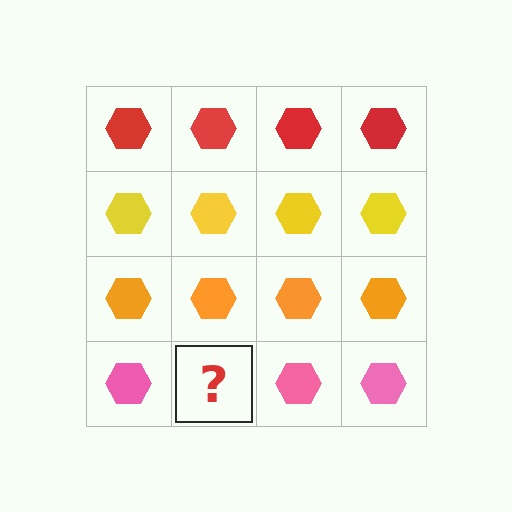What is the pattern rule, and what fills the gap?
The rule is that each row has a consistent color. The gap should be filled with a pink hexagon.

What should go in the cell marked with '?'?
The missing cell should contain a pink hexagon.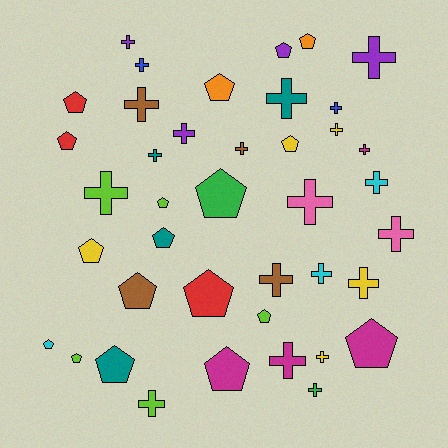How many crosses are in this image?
There are 22 crosses.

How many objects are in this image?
There are 40 objects.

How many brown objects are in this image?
There are 4 brown objects.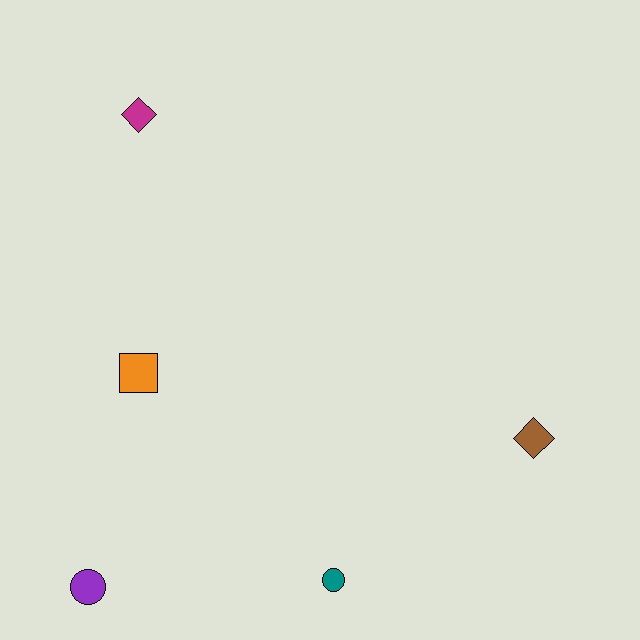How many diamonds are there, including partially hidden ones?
There are 2 diamonds.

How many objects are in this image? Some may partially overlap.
There are 5 objects.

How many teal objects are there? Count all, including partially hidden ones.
There is 1 teal object.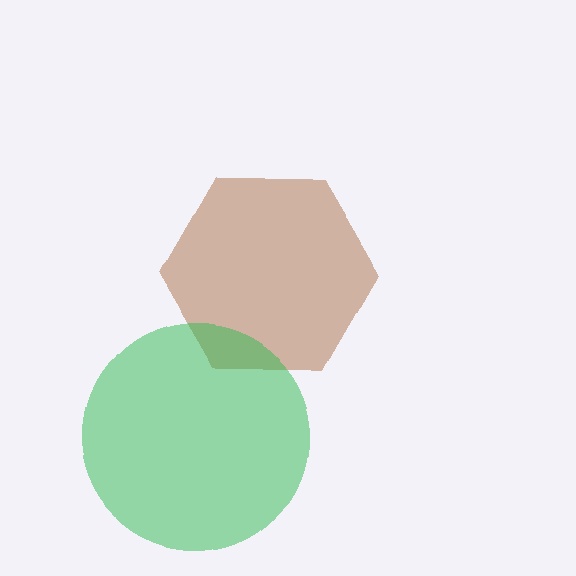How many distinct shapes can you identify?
There are 2 distinct shapes: a brown hexagon, a green circle.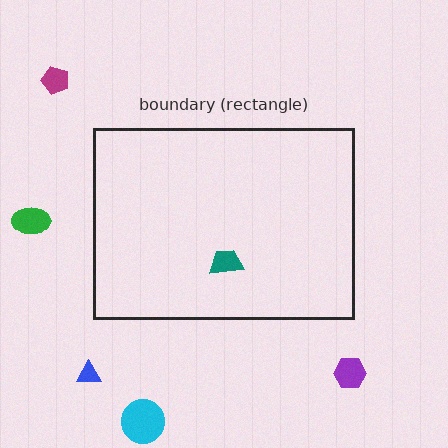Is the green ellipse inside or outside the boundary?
Outside.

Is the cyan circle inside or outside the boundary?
Outside.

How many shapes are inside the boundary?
1 inside, 5 outside.